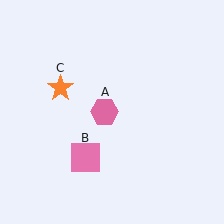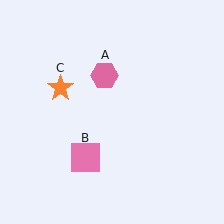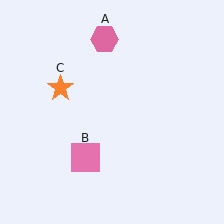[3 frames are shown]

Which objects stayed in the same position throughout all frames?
Pink square (object B) and orange star (object C) remained stationary.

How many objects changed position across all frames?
1 object changed position: pink hexagon (object A).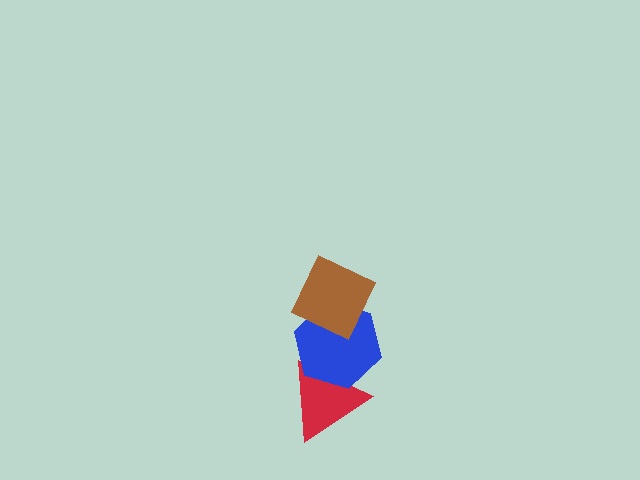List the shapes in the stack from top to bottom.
From top to bottom: the brown diamond, the blue hexagon, the red triangle.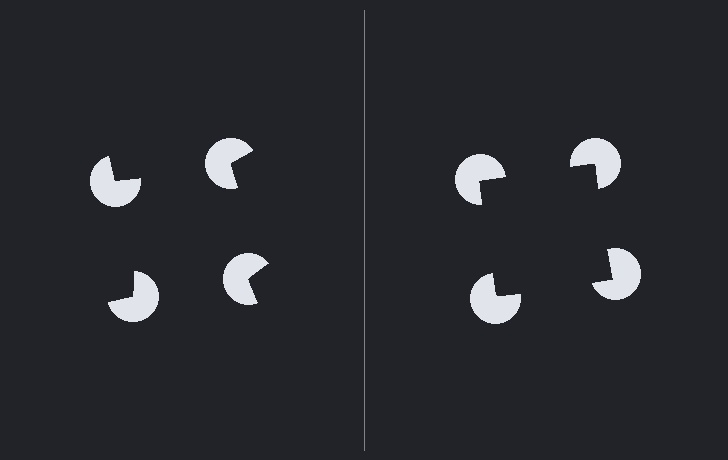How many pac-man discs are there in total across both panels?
8 — 4 on each side.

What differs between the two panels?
The pac-man discs are positioned identically on both sides; only the wedge orientations differ. On the right they align to a square; on the left they are misaligned.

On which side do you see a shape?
An illusory square appears on the right side. On the left side the wedge cuts are rotated, so no coherent shape forms.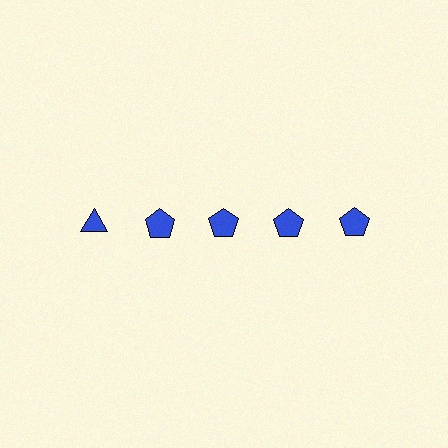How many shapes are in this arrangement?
There are 5 shapes arranged in a grid pattern.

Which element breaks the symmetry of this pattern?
The blue triangle in the top row, leftmost column breaks the symmetry. All other shapes are blue pentagons.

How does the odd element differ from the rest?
It has a different shape: triangle instead of pentagon.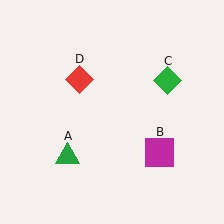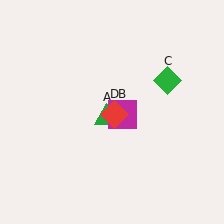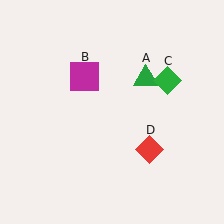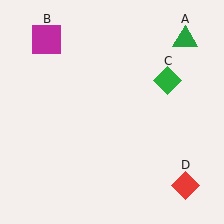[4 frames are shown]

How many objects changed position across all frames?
3 objects changed position: green triangle (object A), magenta square (object B), red diamond (object D).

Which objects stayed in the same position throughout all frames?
Green diamond (object C) remained stationary.